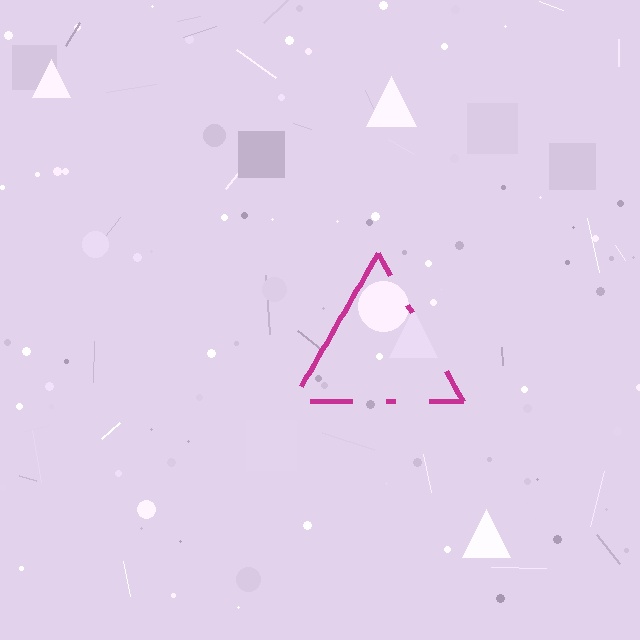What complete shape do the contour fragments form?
The contour fragments form a triangle.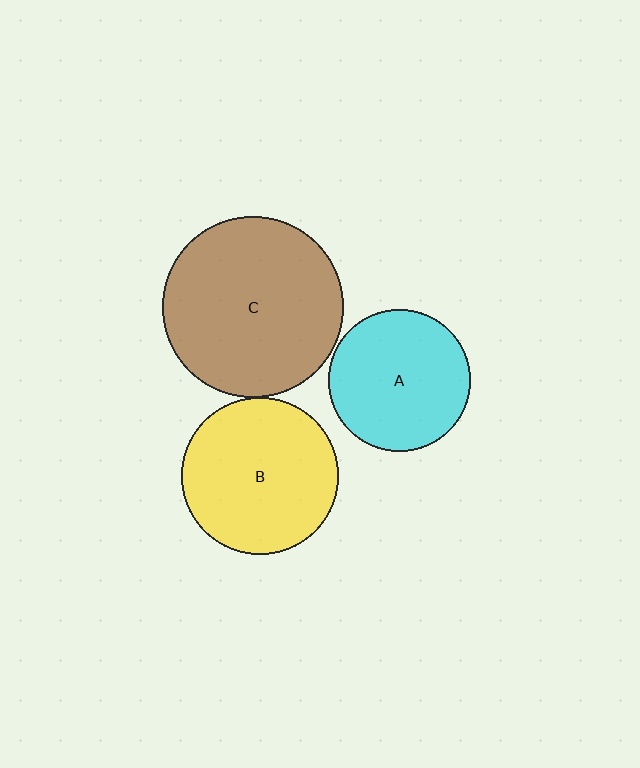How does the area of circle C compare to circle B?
Approximately 1.3 times.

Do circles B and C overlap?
Yes.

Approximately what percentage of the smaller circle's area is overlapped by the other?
Approximately 5%.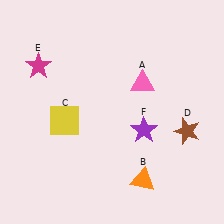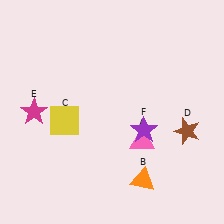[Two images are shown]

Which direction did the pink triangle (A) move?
The pink triangle (A) moved down.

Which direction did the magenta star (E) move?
The magenta star (E) moved down.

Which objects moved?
The objects that moved are: the pink triangle (A), the magenta star (E).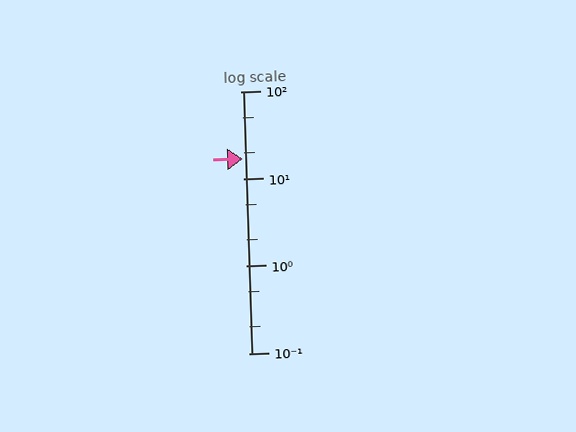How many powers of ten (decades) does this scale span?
The scale spans 3 decades, from 0.1 to 100.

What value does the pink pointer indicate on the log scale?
The pointer indicates approximately 17.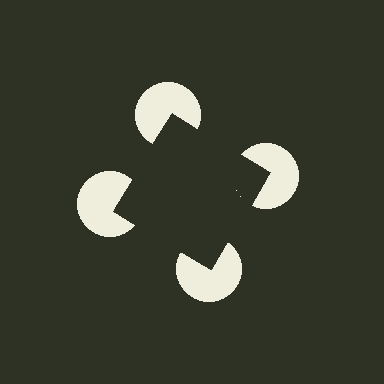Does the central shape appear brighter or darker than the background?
It typically appears slightly darker than the background, even though no actual brightness change is drawn.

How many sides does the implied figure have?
4 sides.